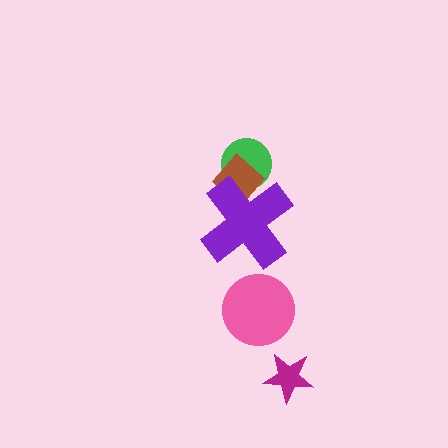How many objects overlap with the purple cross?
2 objects overlap with the purple cross.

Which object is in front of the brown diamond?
The purple cross is in front of the brown diamond.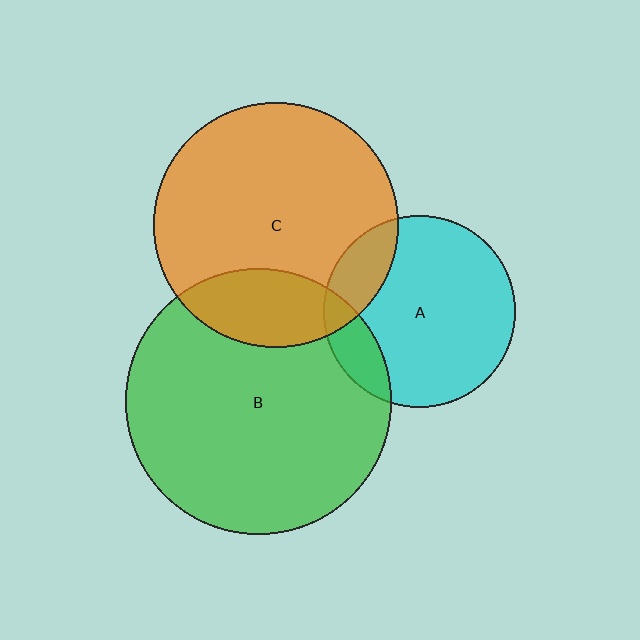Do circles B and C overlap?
Yes.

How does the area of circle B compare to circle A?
Approximately 1.9 times.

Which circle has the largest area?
Circle B (green).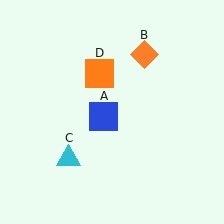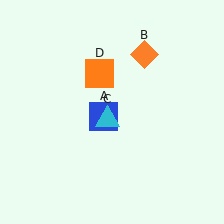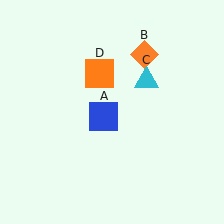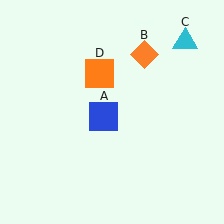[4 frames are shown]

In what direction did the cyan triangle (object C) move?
The cyan triangle (object C) moved up and to the right.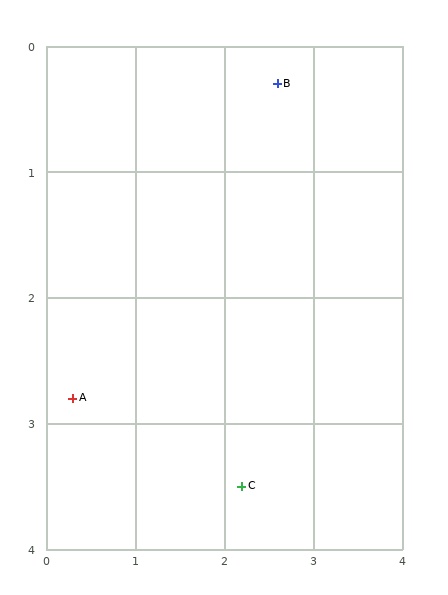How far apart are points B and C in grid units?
Points B and C are about 3.2 grid units apart.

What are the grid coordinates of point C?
Point C is at approximately (2.2, 3.5).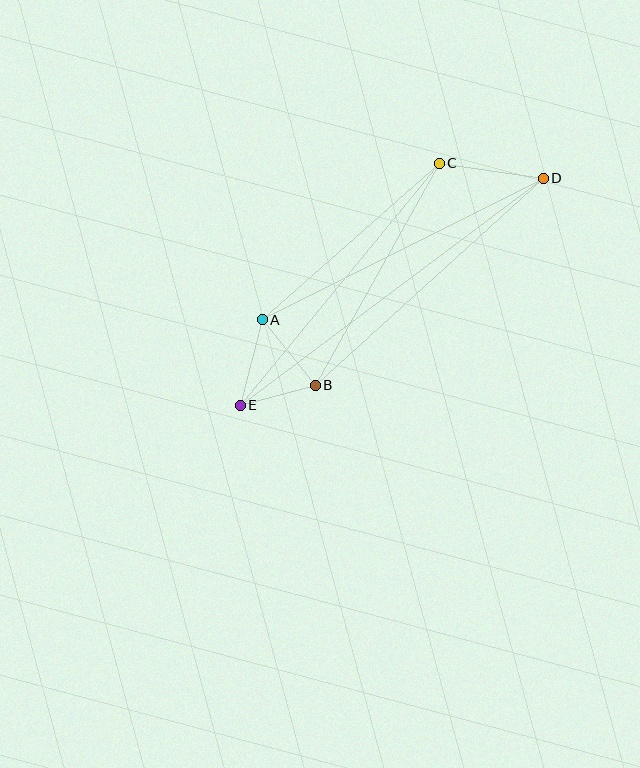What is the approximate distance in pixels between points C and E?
The distance between C and E is approximately 313 pixels.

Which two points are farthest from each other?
Points D and E are farthest from each other.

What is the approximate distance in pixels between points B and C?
The distance between B and C is approximately 254 pixels.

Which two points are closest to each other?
Points B and E are closest to each other.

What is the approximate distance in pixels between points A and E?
The distance between A and E is approximately 88 pixels.